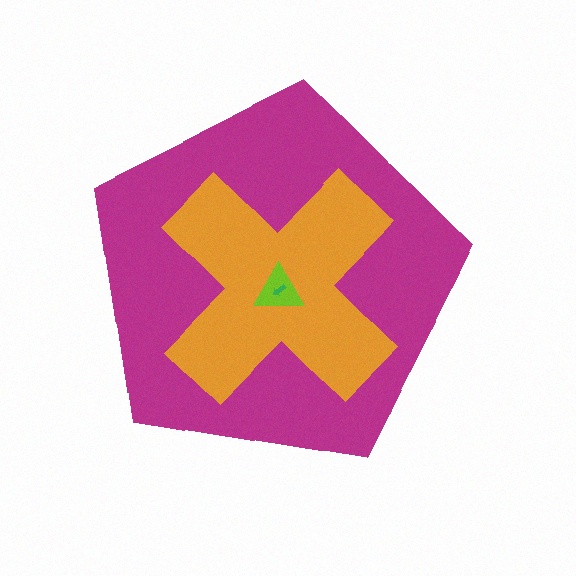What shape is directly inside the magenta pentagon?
The orange cross.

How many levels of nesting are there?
4.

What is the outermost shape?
The magenta pentagon.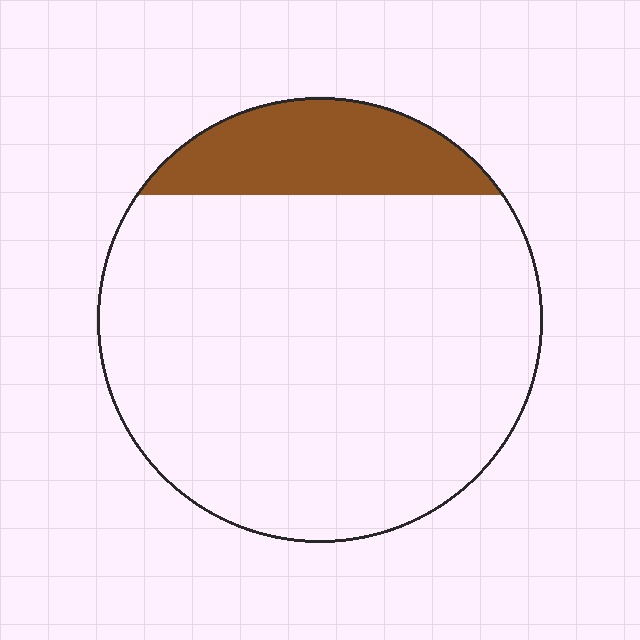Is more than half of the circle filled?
No.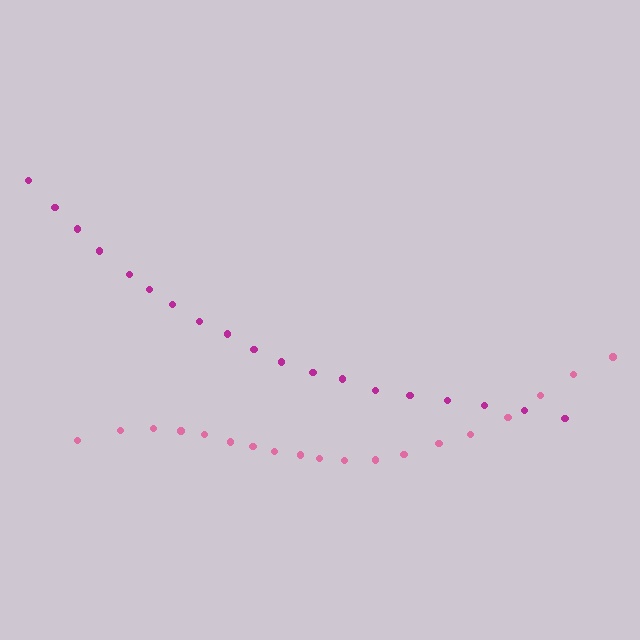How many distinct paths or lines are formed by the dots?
There are 2 distinct paths.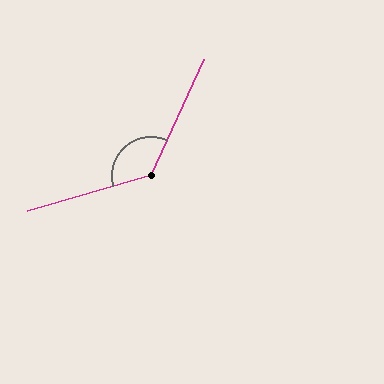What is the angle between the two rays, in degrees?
Approximately 131 degrees.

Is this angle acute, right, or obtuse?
It is obtuse.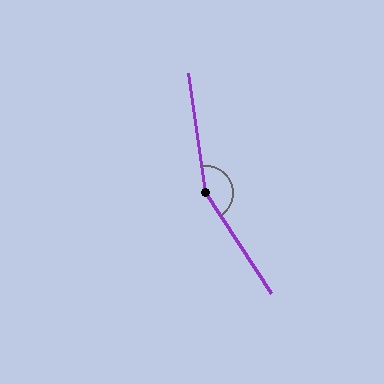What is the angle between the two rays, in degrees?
Approximately 156 degrees.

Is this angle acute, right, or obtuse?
It is obtuse.